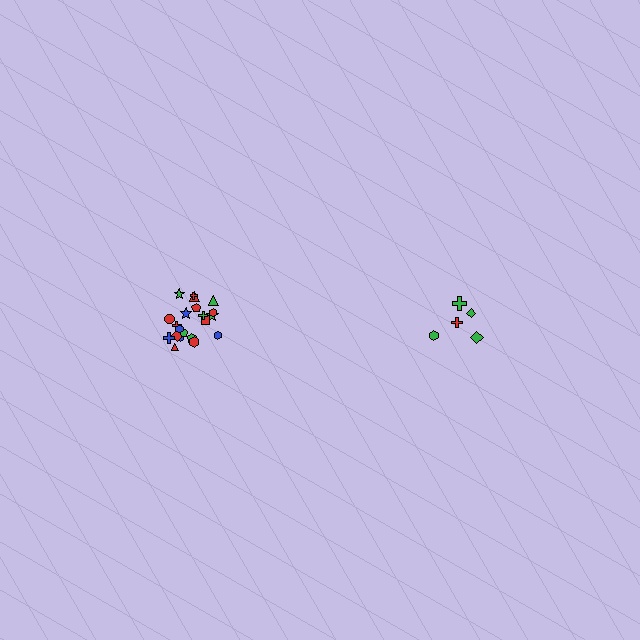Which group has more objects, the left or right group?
The left group.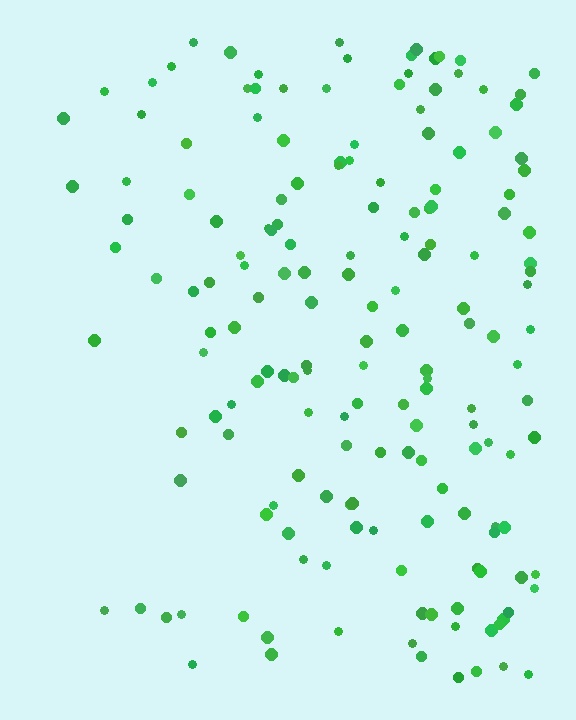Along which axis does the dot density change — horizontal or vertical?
Horizontal.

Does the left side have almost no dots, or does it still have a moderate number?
Still a moderate number, just noticeably fewer than the right.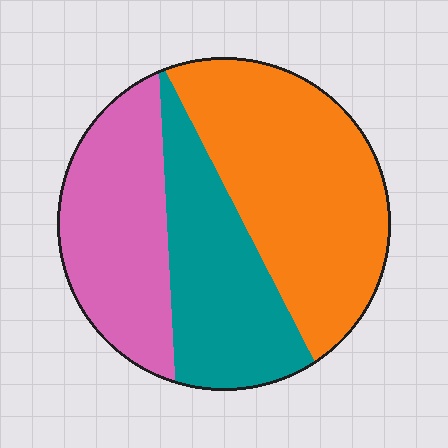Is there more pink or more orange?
Orange.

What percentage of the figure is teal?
Teal takes up between a quarter and a half of the figure.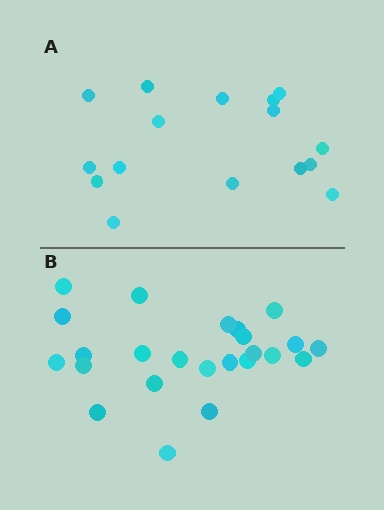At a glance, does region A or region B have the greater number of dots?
Region B (the bottom region) has more dots.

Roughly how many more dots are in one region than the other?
Region B has roughly 8 or so more dots than region A.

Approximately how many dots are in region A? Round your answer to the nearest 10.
About 20 dots. (The exact count is 16, which rounds to 20.)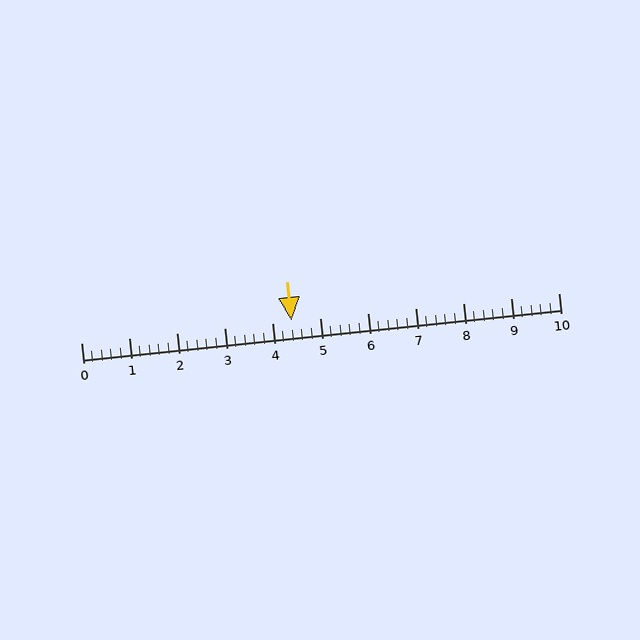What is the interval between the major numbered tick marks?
The major tick marks are spaced 1 units apart.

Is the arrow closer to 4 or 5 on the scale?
The arrow is closer to 4.